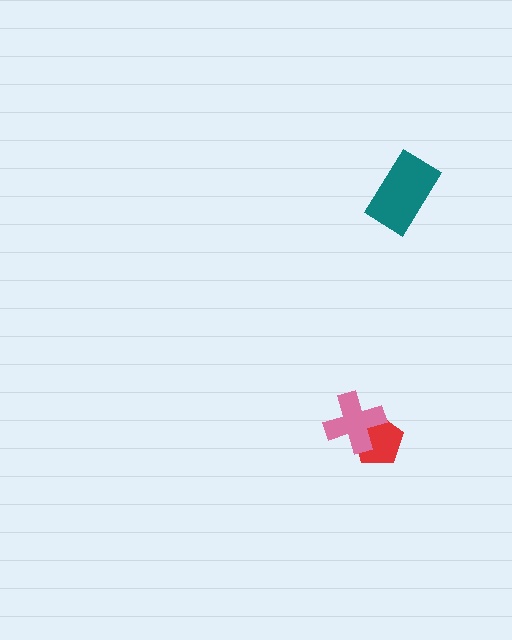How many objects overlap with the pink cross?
1 object overlaps with the pink cross.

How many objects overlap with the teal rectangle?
0 objects overlap with the teal rectangle.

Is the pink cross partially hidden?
No, no other shape covers it.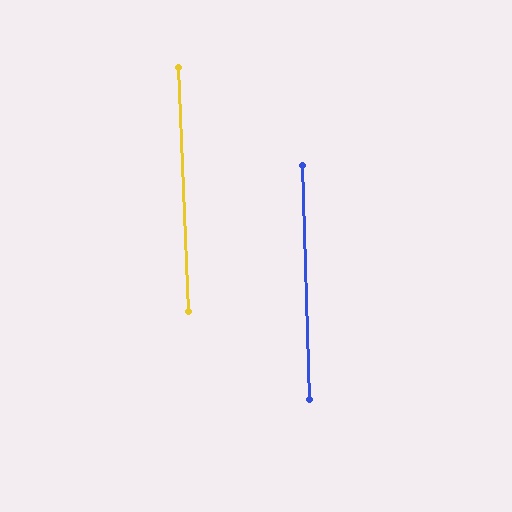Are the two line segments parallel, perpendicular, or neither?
Parallel — their directions differ by only 0.5°.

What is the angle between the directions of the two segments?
Approximately 0 degrees.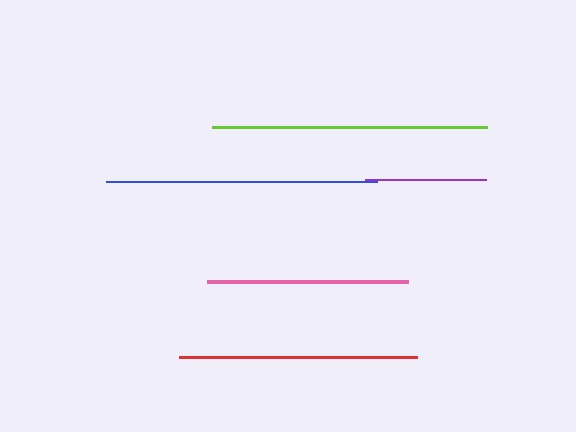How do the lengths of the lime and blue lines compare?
The lime and blue lines are approximately the same length.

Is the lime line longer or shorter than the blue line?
The lime line is longer than the blue line.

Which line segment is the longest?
The lime line is the longest at approximately 275 pixels.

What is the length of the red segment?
The red segment is approximately 238 pixels long.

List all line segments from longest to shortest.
From longest to shortest: lime, blue, red, pink, purple.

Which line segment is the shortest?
The purple line is the shortest at approximately 121 pixels.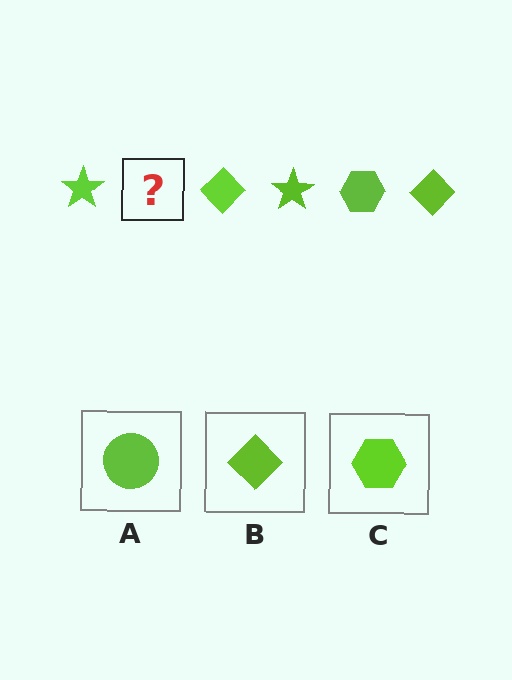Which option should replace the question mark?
Option C.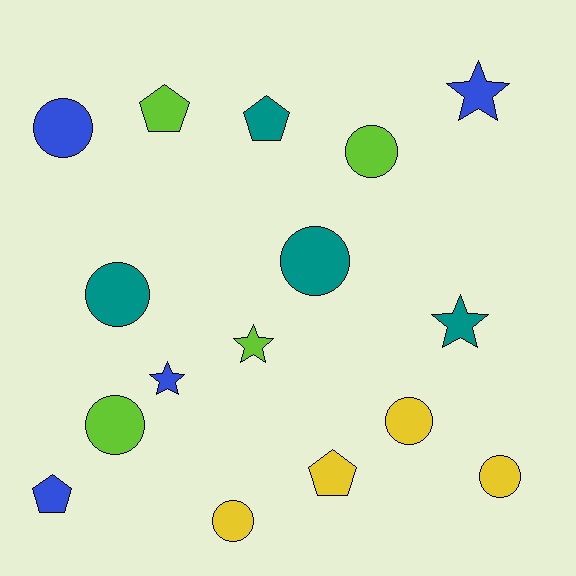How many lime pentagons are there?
There is 1 lime pentagon.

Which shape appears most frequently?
Circle, with 8 objects.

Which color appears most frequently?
Yellow, with 4 objects.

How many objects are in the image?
There are 16 objects.